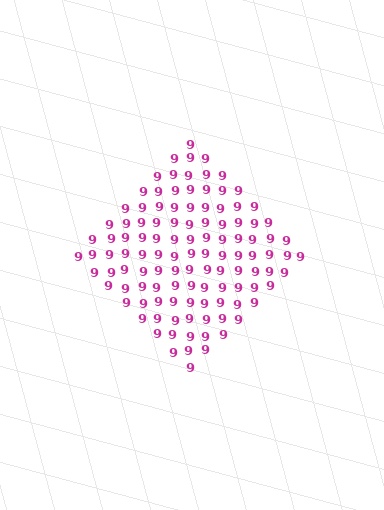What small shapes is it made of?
It is made of small digit 9's.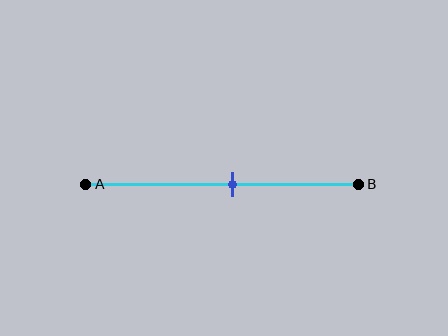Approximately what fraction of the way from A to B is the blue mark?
The blue mark is approximately 55% of the way from A to B.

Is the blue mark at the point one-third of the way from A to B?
No, the mark is at about 55% from A, not at the 33% one-third point.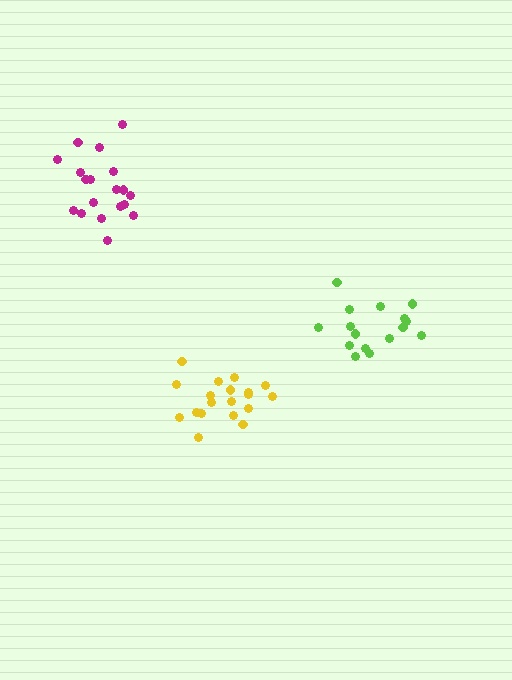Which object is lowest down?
The yellow cluster is bottommost.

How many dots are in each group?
Group 1: 19 dots, Group 2: 19 dots, Group 3: 16 dots (54 total).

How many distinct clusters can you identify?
There are 3 distinct clusters.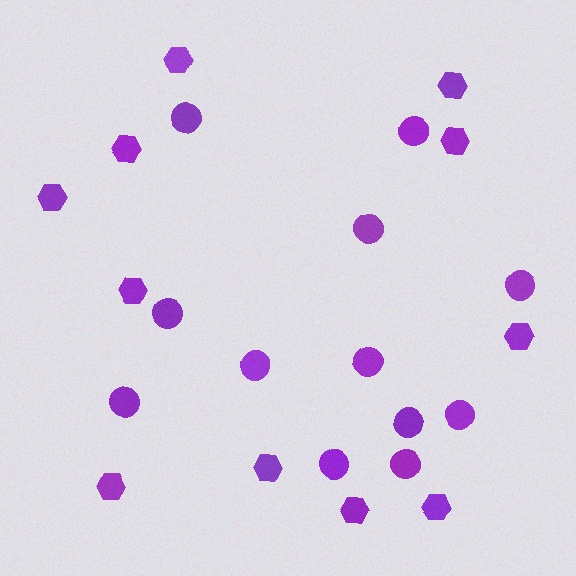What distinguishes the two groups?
There are 2 groups: one group of hexagons (11) and one group of circles (12).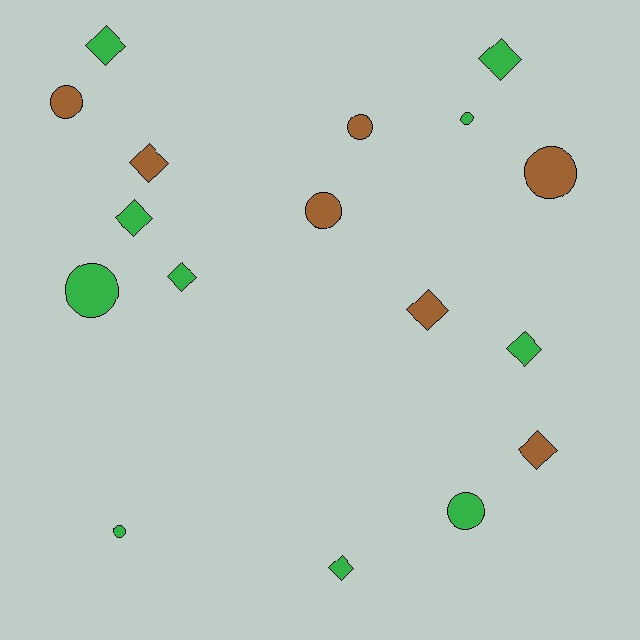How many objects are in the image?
There are 17 objects.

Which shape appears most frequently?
Diamond, with 9 objects.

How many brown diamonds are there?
There are 3 brown diamonds.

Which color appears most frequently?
Green, with 10 objects.